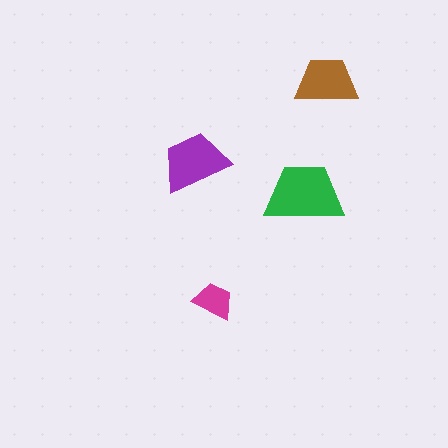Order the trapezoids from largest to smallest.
the green one, the purple one, the brown one, the magenta one.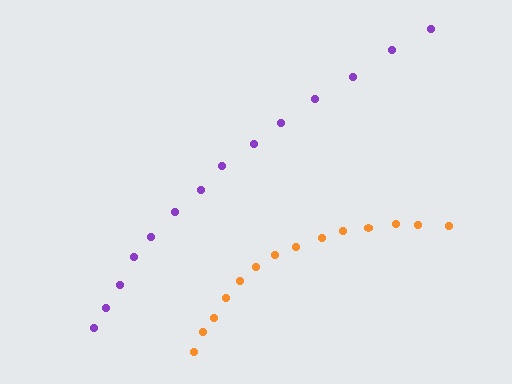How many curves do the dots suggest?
There are 2 distinct paths.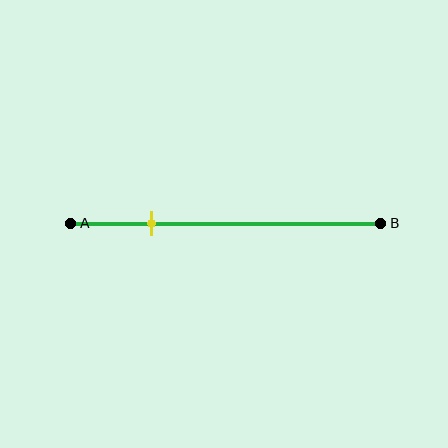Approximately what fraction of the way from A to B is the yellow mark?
The yellow mark is approximately 25% of the way from A to B.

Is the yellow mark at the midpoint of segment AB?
No, the mark is at about 25% from A, not at the 50% midpoint.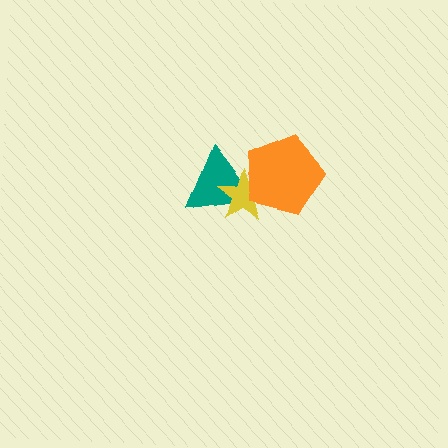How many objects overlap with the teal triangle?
2 objects overlap with the teal triangle.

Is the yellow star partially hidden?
Yes, it is partially covered by another shape.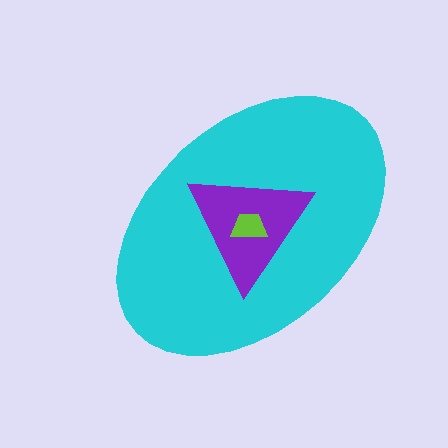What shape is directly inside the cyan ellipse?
The purple triangle.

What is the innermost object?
The lime trapezoid.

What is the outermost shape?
The cyan ellipse.